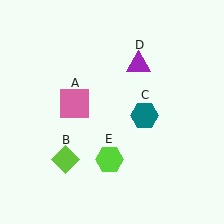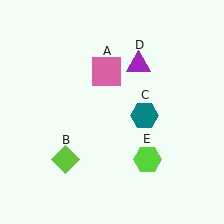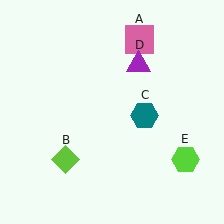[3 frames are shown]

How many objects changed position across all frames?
2 objects changed position: pink square (object A), lime hexagon (object E).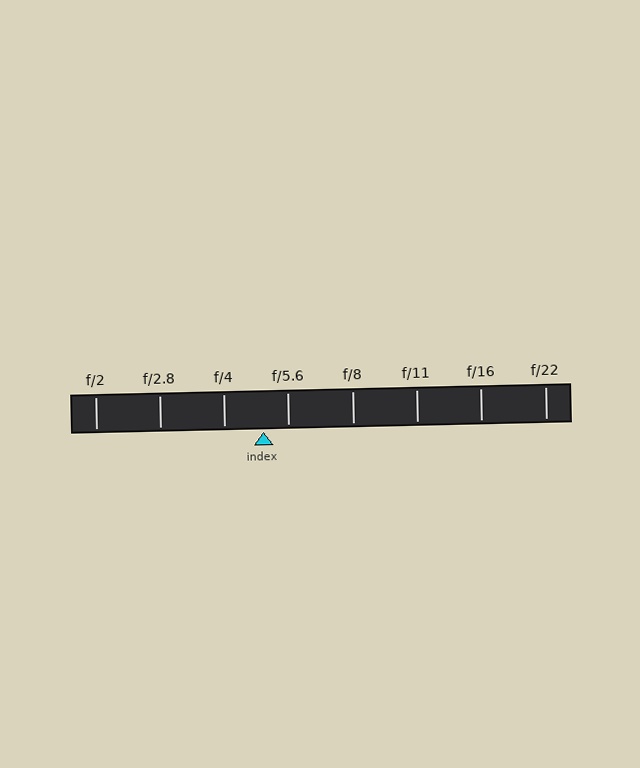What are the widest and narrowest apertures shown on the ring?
The widest aperture shown is f/2 and the narrowest is f/22.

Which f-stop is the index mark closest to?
The index mark is closest to f/5.6.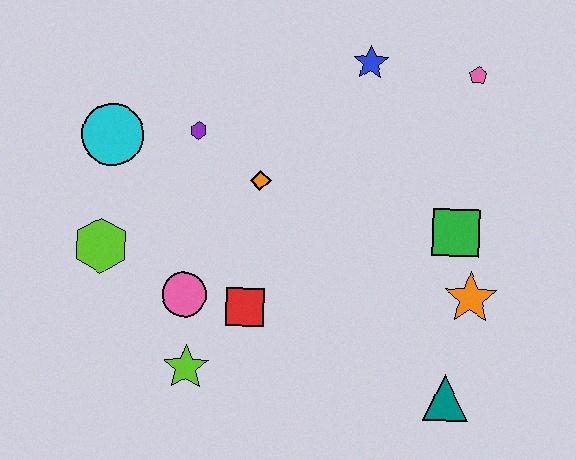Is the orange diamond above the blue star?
No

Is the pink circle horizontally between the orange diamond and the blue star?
No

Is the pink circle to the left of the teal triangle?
Yes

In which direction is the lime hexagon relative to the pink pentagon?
The lime hexagon is to the left of the pink pentagon.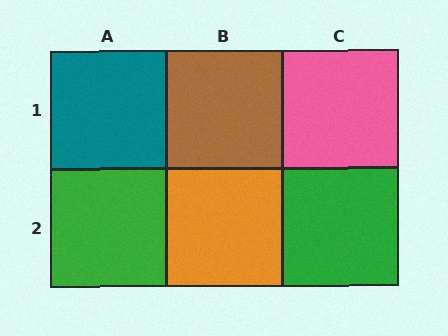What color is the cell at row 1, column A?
Teal.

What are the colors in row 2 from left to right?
Green, orange, green.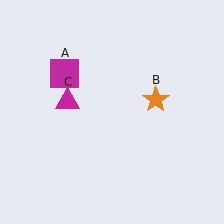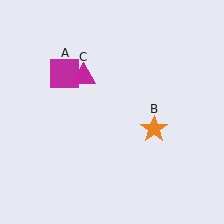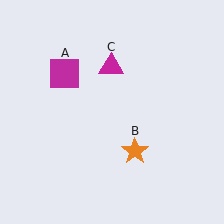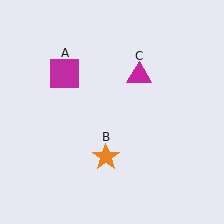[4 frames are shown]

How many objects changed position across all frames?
2 objects changed position: orange star (object B), magenta triangle (object C).